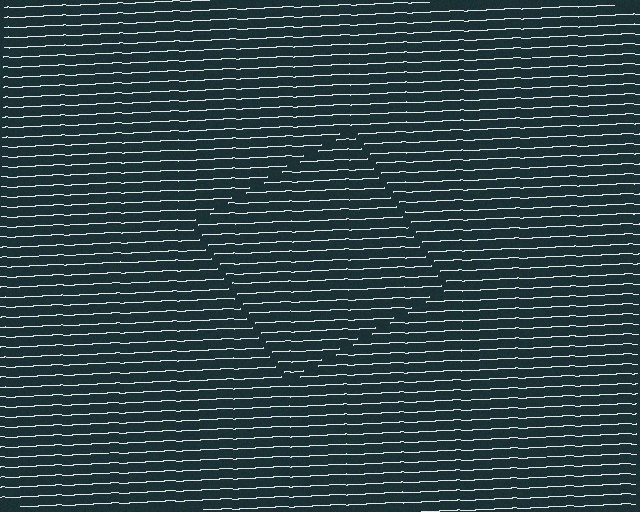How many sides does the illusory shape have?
4 sides — the line-ends trace a square.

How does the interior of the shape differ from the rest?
The interior of the shape contains the same grating, shifted by half a period — the contour is defined by the phase discontinuity where line-ends from the inner and outer gratings abut.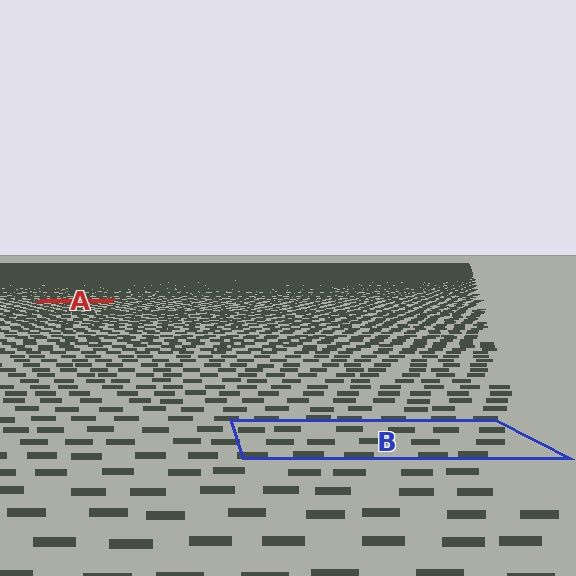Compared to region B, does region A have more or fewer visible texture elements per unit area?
Region A has more texture elements per unit area — they are packed more densely because it is farther away.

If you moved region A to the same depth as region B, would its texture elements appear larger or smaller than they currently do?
They would appear larger. At a closer depth, the same texture elements are projected at a bigger on-screen size.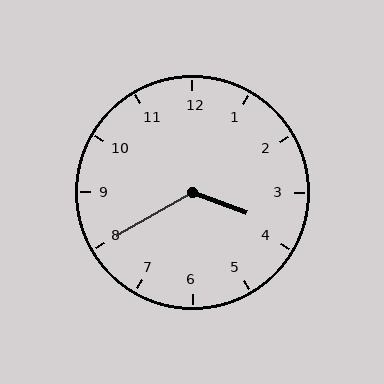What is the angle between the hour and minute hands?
Approximately 130 degrees.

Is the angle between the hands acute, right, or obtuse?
It is obtuse.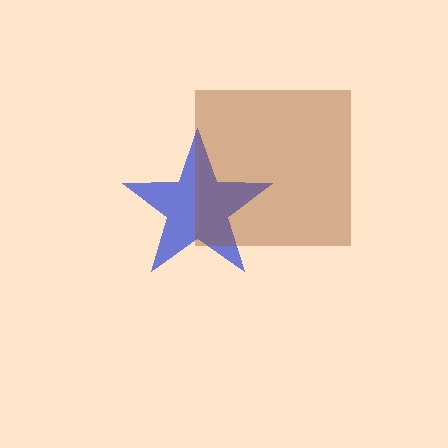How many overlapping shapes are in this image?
There are 2 overlapping shapes in the image.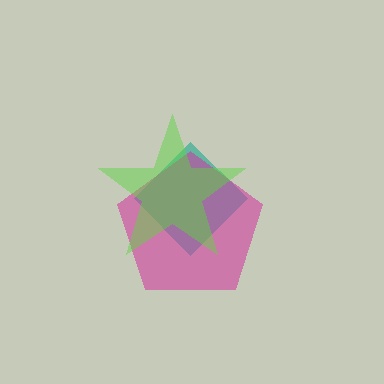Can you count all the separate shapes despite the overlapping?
Yes, there are 3 separate shapes.